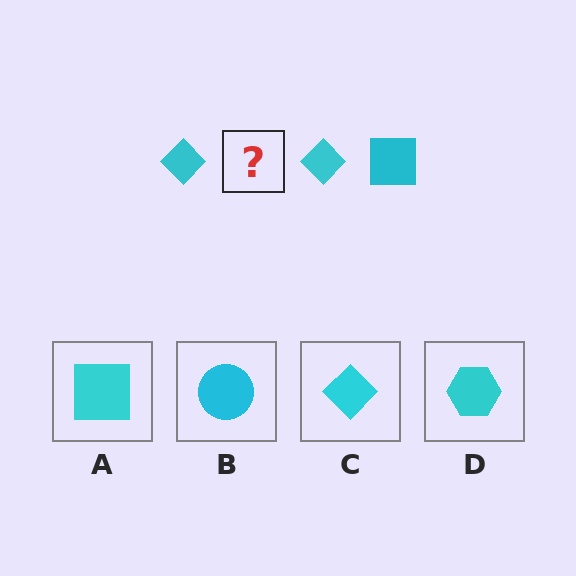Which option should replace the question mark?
Option A.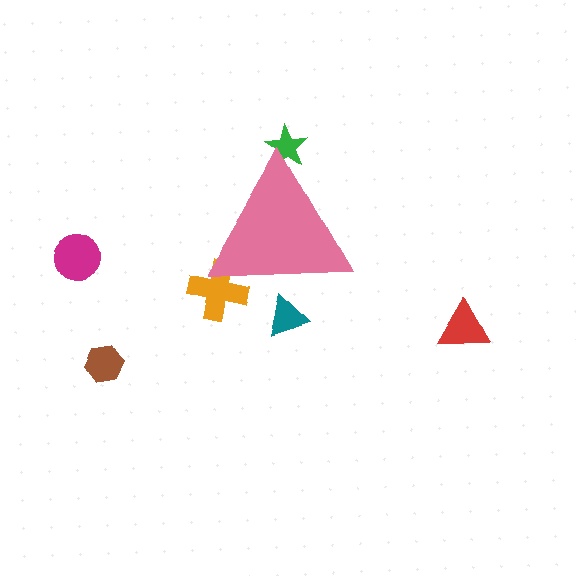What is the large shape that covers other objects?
A pink triangle.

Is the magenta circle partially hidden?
No, the magenta circle is fully visible.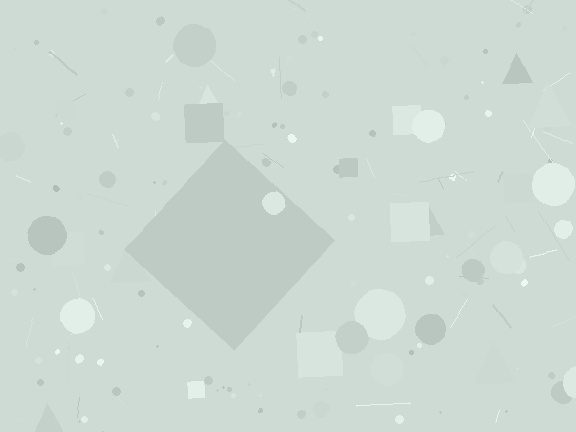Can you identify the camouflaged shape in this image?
The camouflaged shape is a diamond.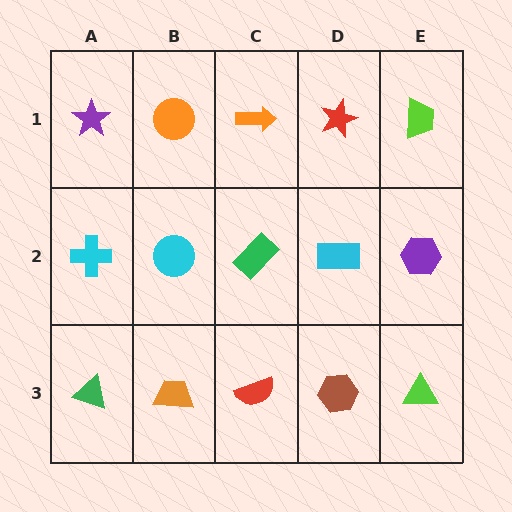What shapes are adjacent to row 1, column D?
A cyan rectangle (row 2, column D), an orange arrow (row 1, column C), a lime trapezoid (row 1, column E).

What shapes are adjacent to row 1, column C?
A green rectangle (row 2, column C), an orange circle (row 1, column B), a red star (row 1, column D).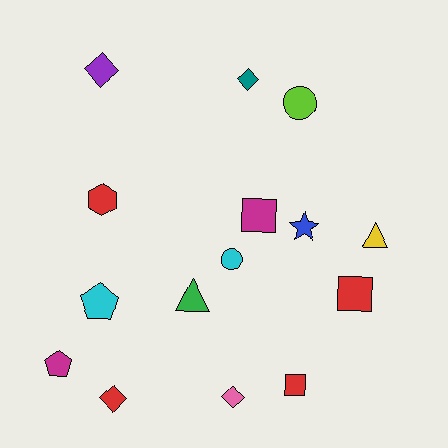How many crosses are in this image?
There are no crosses.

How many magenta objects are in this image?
There are 2 magenta objects.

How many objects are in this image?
There are 15 objects.